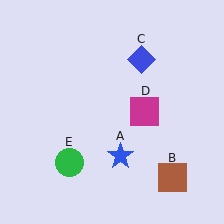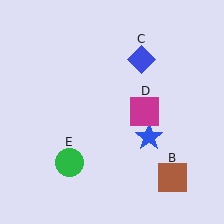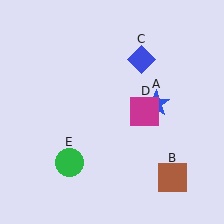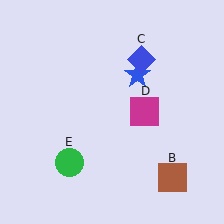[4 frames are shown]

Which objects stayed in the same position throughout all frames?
Brown square (object B) and blue diamond (object C) and magenta square (object D) and green circle (object E) remained stationary.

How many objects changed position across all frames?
1 object changed position: blue star (object A).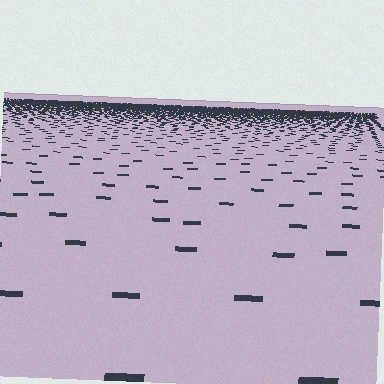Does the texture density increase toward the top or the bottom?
Density increases toward the top.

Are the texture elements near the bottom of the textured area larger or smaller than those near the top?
Larger. Near the bottom, elements are closer to the viewer and appear at a bigger on-screen size.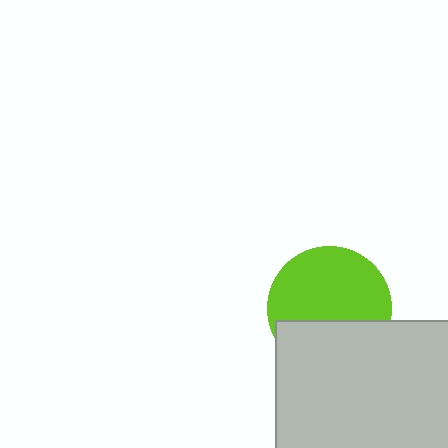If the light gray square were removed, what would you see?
You would see the complete lime circle.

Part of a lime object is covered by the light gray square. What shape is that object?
It is a circle.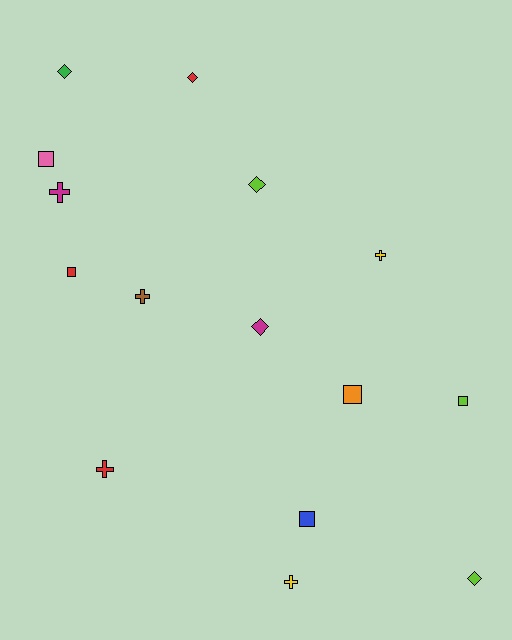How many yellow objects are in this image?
There are 2 yellow objects.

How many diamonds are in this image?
There are 5 diamonds.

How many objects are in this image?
There are 15 objects.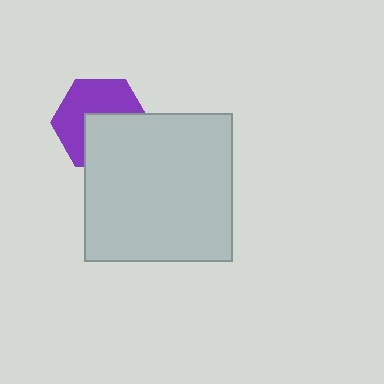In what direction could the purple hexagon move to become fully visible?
The purple hexagon could move toward the upper-left. That would shift it out from behind the light gray square entirely.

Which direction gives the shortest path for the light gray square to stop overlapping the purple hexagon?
Moving toward the lower-right gives the shortest separation.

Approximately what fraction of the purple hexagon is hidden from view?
Roughly 46% of the purple hexagon is hidden behind the light gray square.